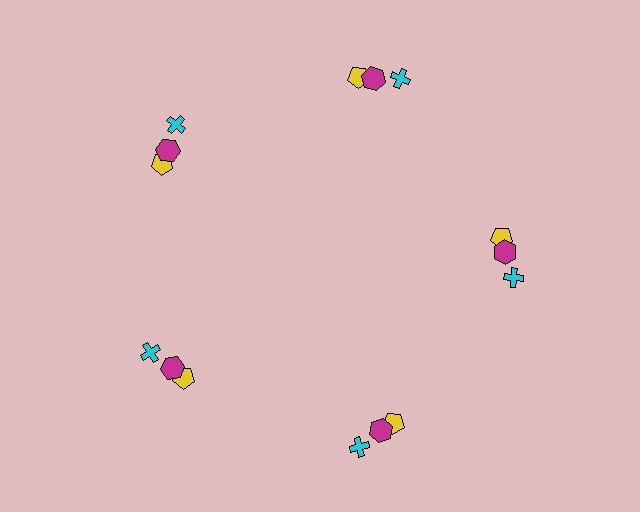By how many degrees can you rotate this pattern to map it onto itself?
The pattern maps onto itself every 72 degrees of rotation.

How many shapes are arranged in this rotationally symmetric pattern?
There are 15 shapes, arranged in 5 groups of 3.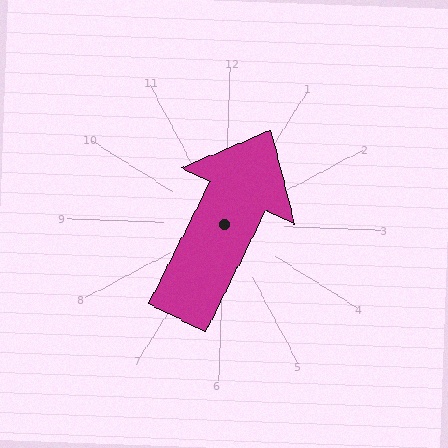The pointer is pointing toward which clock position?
Roughly 1 o'clock.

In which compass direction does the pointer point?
Northeast.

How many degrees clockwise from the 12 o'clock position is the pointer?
Approximately 24 degrees.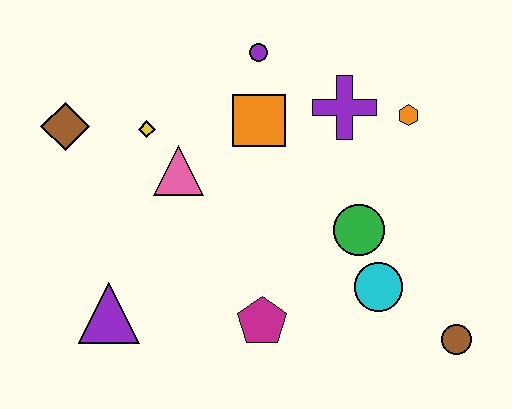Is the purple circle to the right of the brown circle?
No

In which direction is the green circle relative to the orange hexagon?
The green circle is below the orange hexagon.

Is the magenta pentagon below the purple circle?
Yes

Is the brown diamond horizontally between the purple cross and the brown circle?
No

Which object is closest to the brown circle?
The cyan circle is closest to the brown circle.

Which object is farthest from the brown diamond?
The brown circle is farthest from the brown diamond.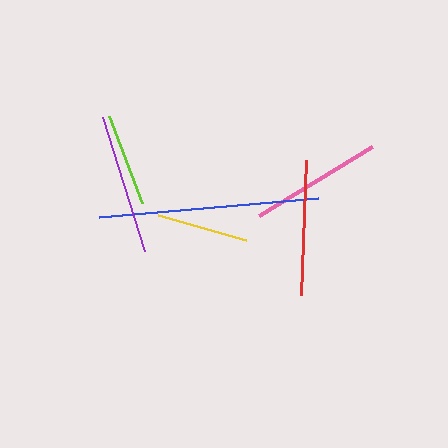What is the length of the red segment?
The red segment is approximately 135 pixels long.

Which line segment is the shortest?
The yellow line is the shortest at approximately 91 pixels.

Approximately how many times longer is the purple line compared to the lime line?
The purple line is approximately 1.5 times the length of the lime line.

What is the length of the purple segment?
The purple segment is approximately 141 pixels long.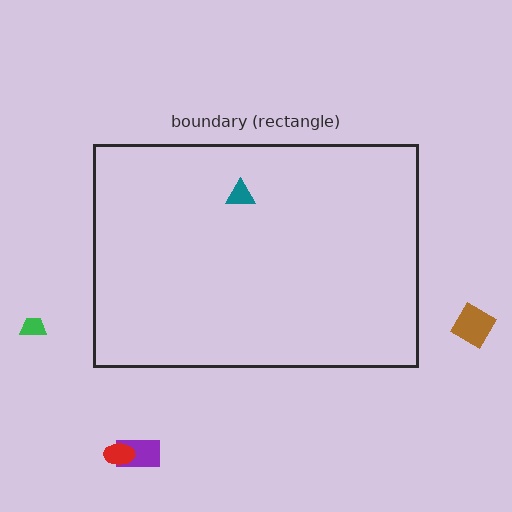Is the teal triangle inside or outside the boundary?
Inside.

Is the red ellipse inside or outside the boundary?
Outside.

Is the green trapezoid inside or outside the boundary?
Outside.